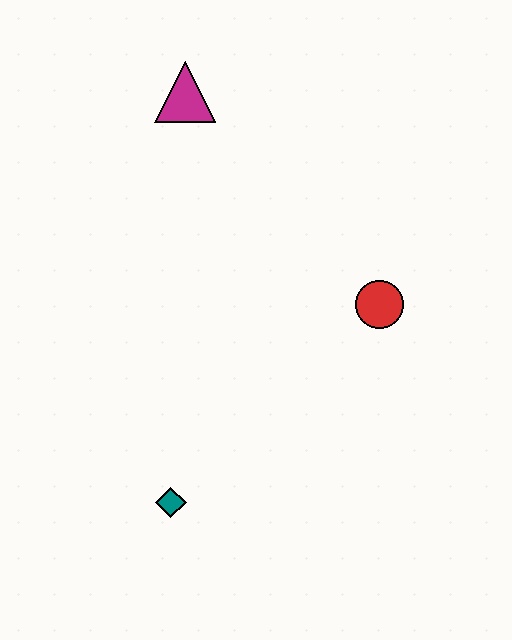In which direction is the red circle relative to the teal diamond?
The red circle is to the right of the teal diamond.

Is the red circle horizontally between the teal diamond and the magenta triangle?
No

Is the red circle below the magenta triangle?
Yes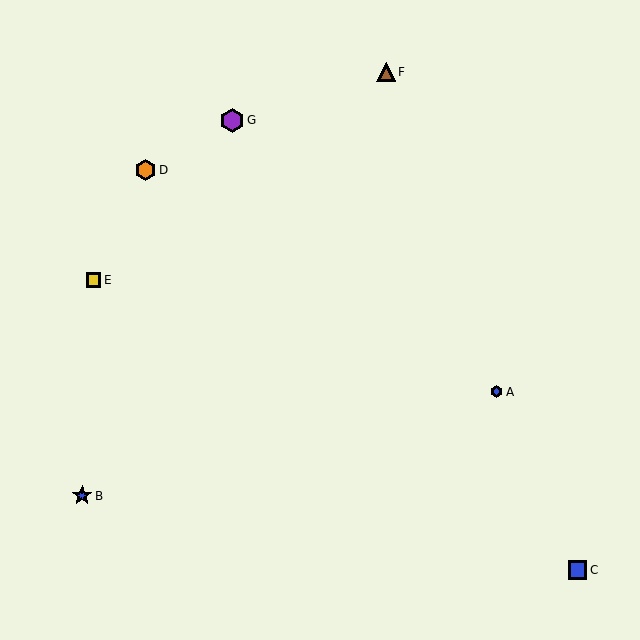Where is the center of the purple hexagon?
The center of the purple hexagon is at (232, 120).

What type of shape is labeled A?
Shape A is a blue hexagon.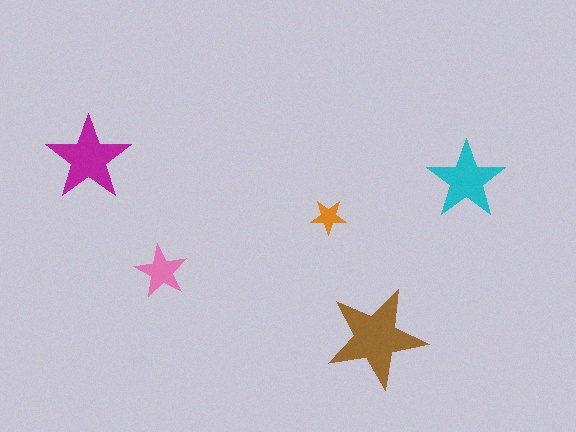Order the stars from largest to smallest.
the brown one, the magenta one, the cyan one, the pink one, the orange one.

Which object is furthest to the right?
The cyan star is rightmost.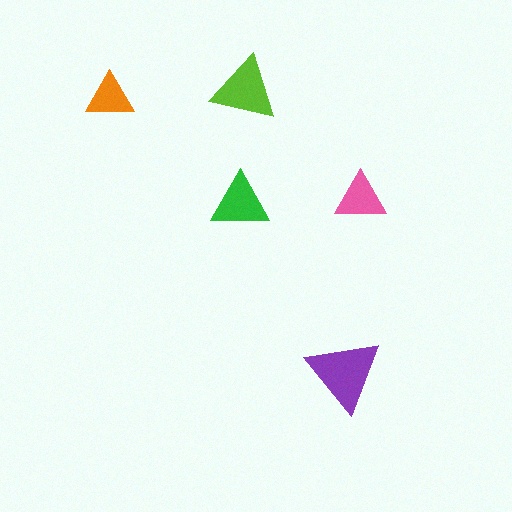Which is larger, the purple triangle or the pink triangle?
The purple one.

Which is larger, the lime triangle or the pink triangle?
The lime one.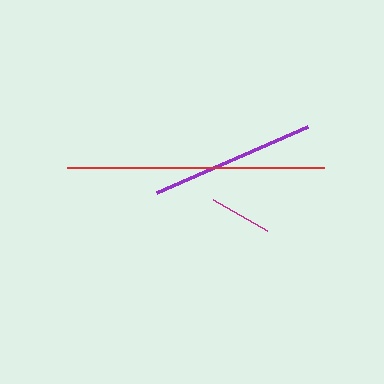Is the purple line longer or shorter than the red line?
The red line is longer than the purple line.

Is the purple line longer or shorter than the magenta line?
The purple line is longer than the magenta line.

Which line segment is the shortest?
The magenta line is the shortest at approximately 62 pixels.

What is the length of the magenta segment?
The magenta segment is approximately 62 pixels long.